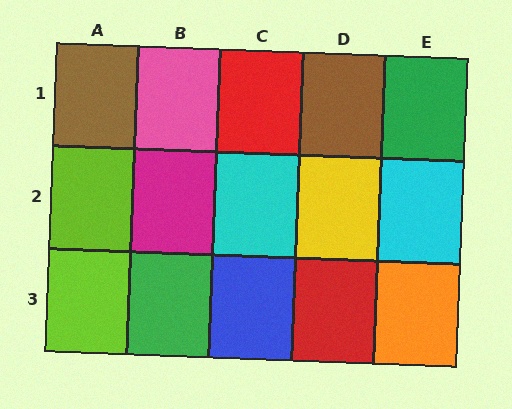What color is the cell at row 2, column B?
Magenta.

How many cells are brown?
2 cells are brown.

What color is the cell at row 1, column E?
Green.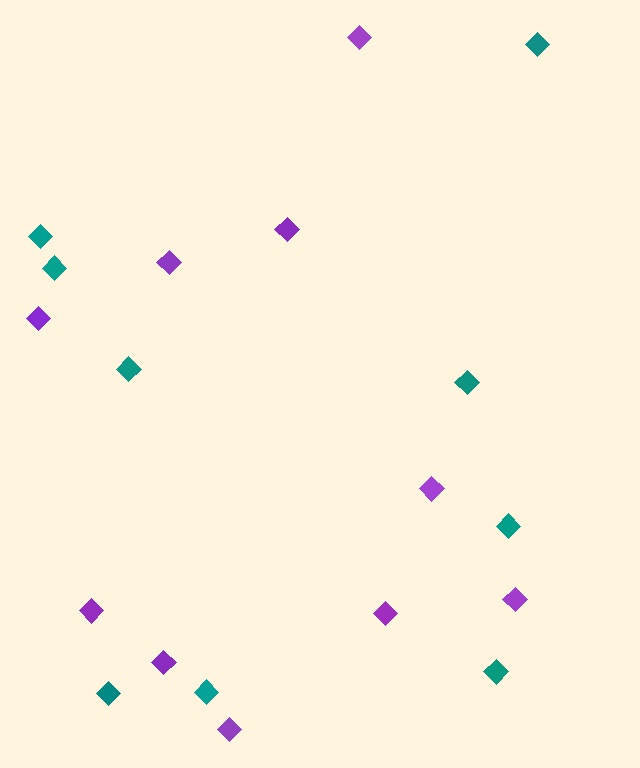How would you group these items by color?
There are 2 groups: one group of teal diamonds (9) and one group of purple diamonds (10).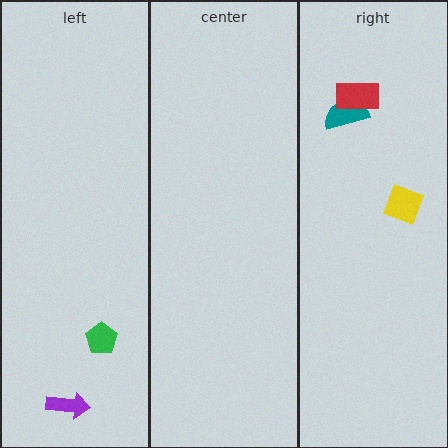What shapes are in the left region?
The purple arrow, the green pentagon.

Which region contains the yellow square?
The right region.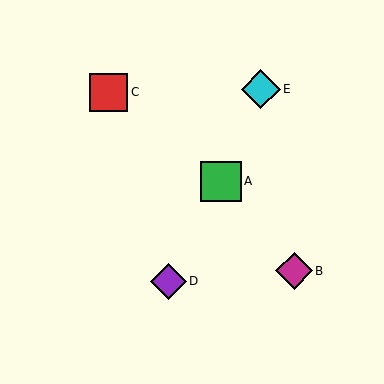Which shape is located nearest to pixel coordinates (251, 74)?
The cyan diamond (labeled E) at (261, 89) is nearest to that location.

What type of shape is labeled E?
Shape E is a cyan diamond.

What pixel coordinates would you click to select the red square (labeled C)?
Click at (109, 92) to select the red square C.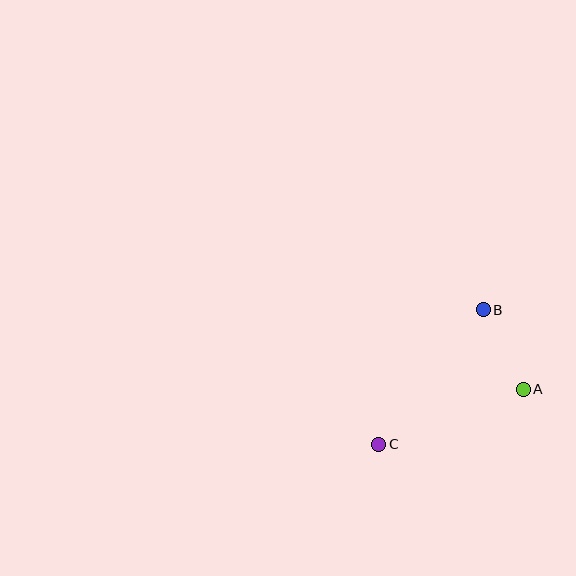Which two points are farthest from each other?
Points B and C are farthest from each other.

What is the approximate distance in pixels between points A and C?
The distance between A and C is approximately 155 pixels.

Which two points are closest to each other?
Points A and B are closest to each other.